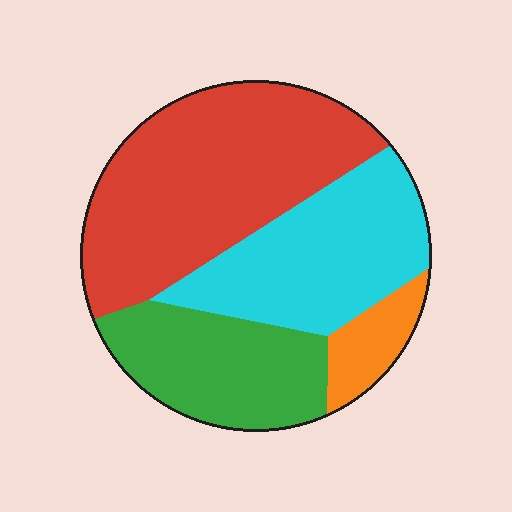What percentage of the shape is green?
Green takes up about one fifth (1/5) of the shape.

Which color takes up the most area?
Red, at roughly 40%.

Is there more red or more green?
Red.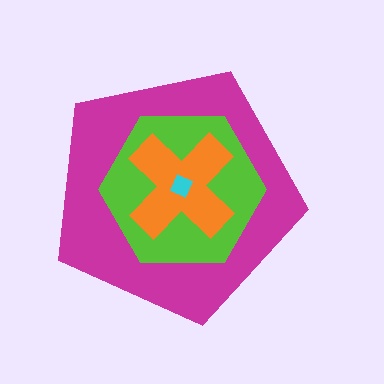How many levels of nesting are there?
4.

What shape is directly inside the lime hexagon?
The orange cross.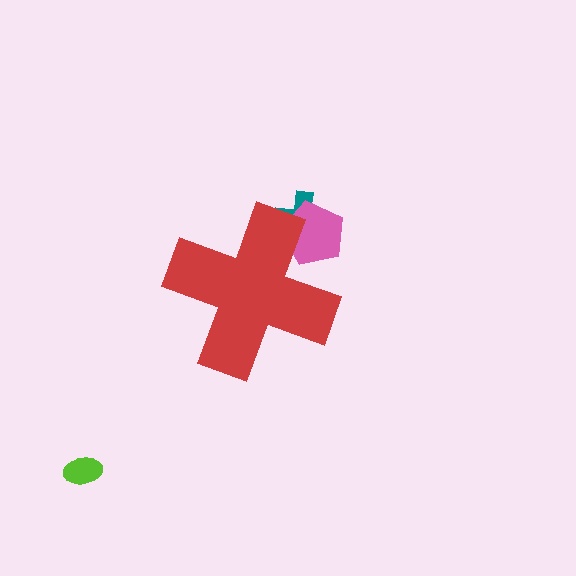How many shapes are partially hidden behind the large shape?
2 shapes are partially hidden.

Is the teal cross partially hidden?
Yes, the teal cross is partially hidden behind the red cross.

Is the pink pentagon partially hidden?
Yes, the pink pentagon is partially hidden behind the red cross.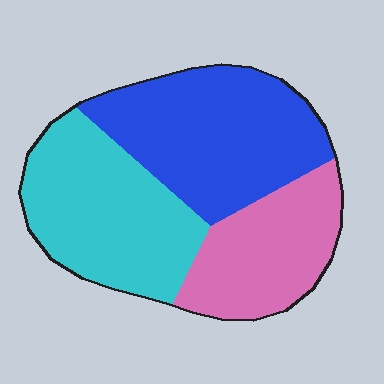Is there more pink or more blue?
Blue.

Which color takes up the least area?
Pink, at roughly 25%.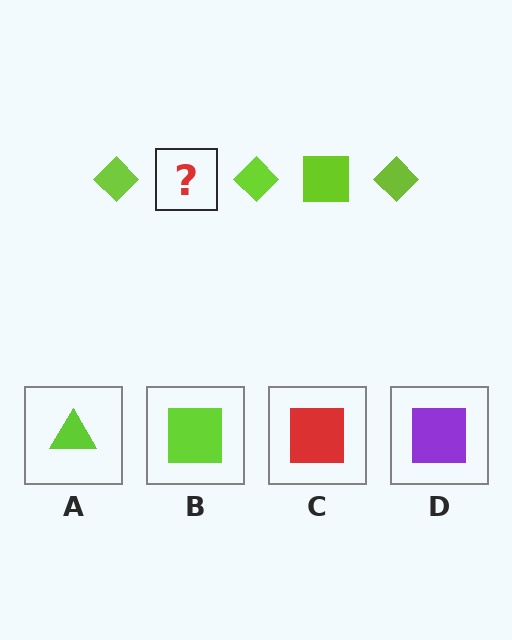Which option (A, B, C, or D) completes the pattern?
B.